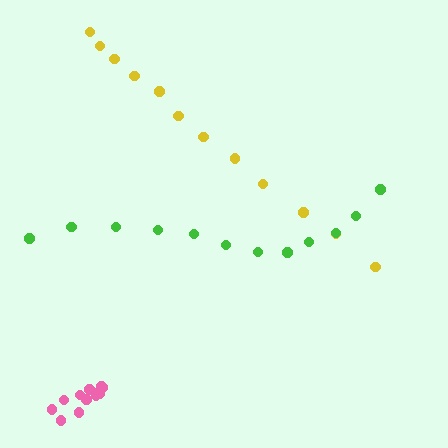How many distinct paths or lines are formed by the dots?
There are 3 distinct paths.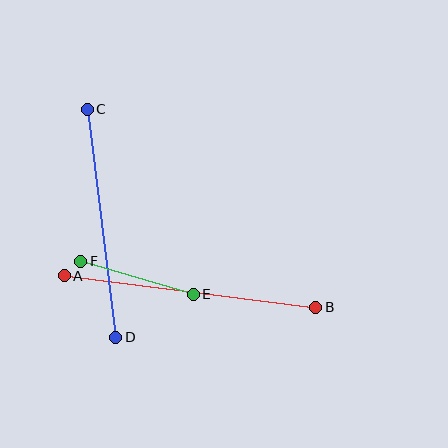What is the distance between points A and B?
The distance is approximately 254 pixels.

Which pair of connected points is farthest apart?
Points A and B are farthest apart.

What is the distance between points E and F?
The distance is approximately 117 pixels.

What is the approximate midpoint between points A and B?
The midpoint is at approximately (190, 292) pixels.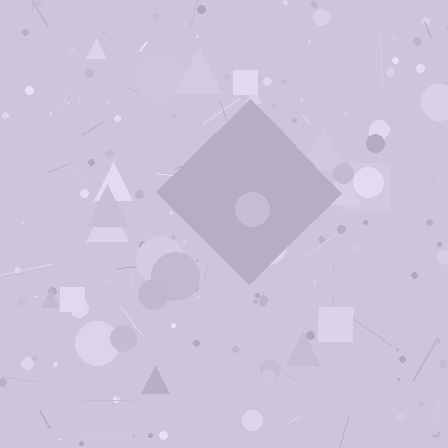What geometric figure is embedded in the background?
A diamond is embedded in the background.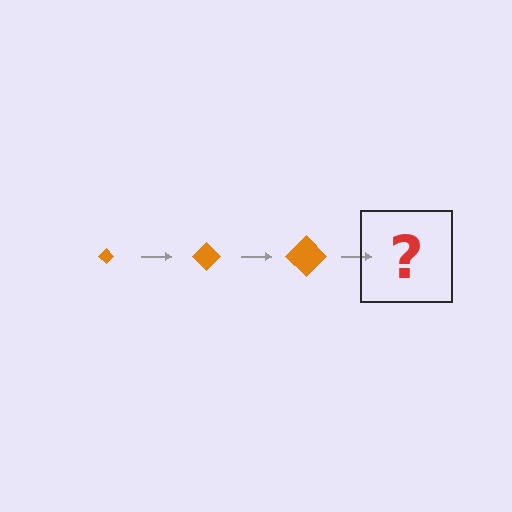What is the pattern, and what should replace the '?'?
The pattern is that the diamond gets progressively larger each step. The '?' should be an orange diamond, larger than the previous one.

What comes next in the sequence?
The next element should be an orange diamond, larger than the previous one.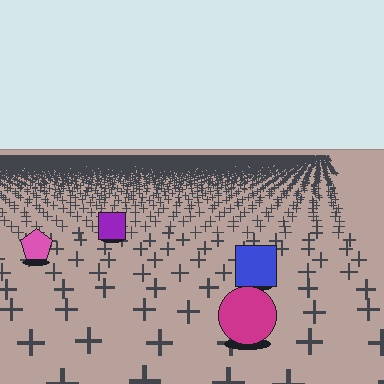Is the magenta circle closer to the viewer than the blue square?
Yes. The magenta circle is closer — you can tell from the texture gradient: the ground texture is coarser near it.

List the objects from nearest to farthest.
From nearest to farthest: the magenta circle, the blue square, the pink pentagon, the purple square.